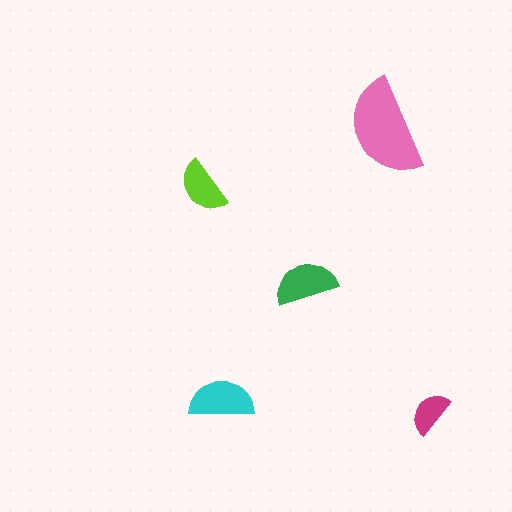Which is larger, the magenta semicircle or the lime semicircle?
The lime one.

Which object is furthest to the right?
The magenta semicircle is rightmost.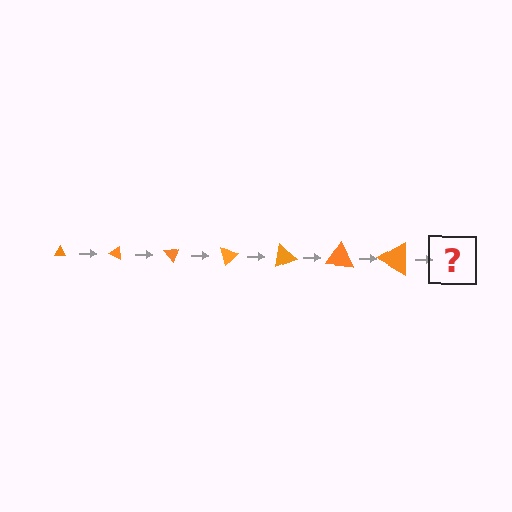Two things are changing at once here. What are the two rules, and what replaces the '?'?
The two rules are that the triangle grows larger each step and it rotates 25 degrees each step. The '?' should be a triangle, larger than the previous one and rotated 175 degrees from the start.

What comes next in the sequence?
The next element should be a triangle, larger than the previous one and rotated 175 degrees from the start.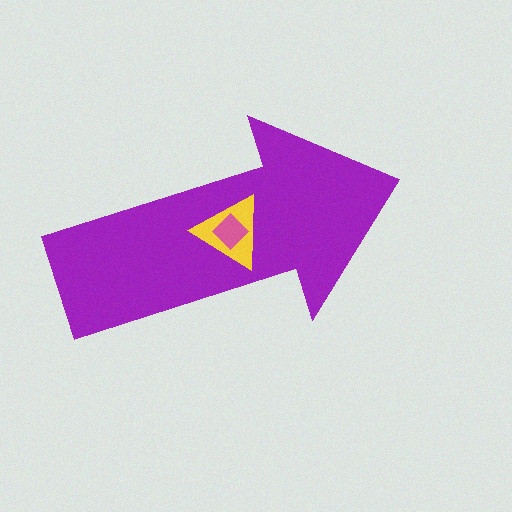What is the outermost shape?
The purple arrow.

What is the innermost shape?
The pink diamond.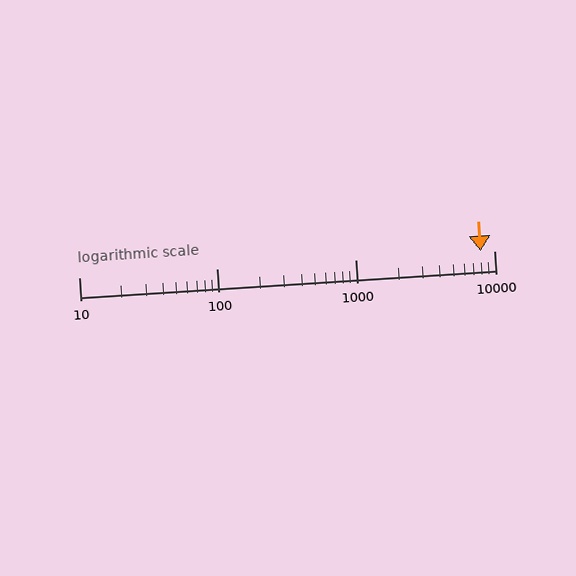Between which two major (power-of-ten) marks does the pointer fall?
The pointer is between 1000 and 10000.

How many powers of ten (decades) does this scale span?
The scale spans 3 decades, from 10 to 10000.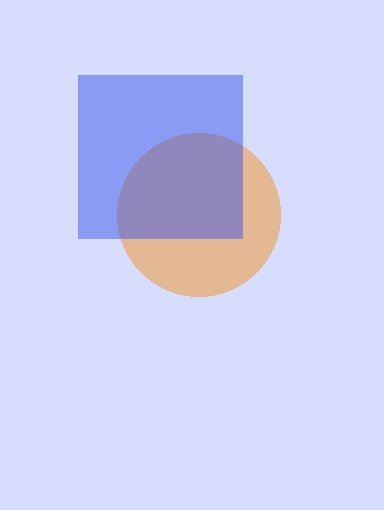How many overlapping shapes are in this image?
There are 2 overlapping shapes in the image.